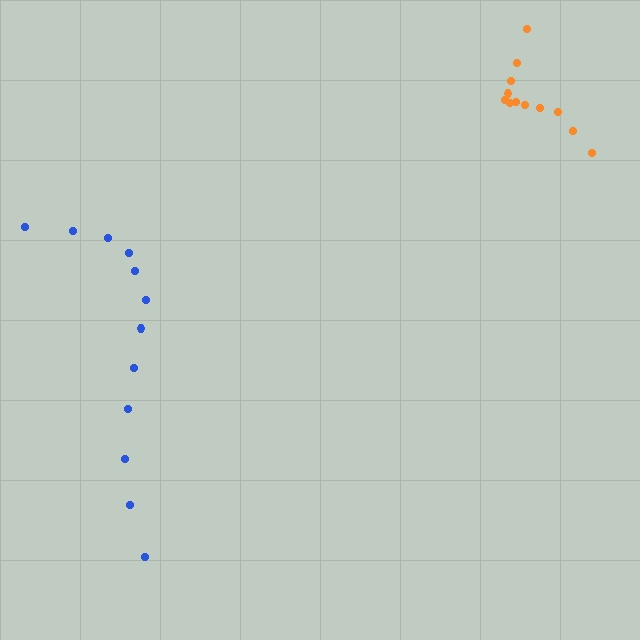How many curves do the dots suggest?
There are 2 distinct paths.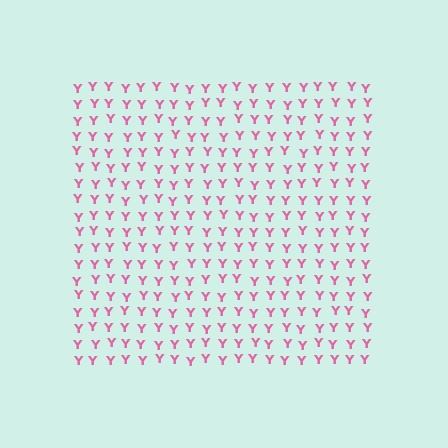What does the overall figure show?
The overall figure shows a square.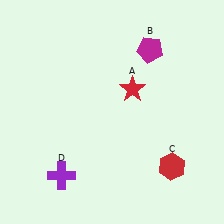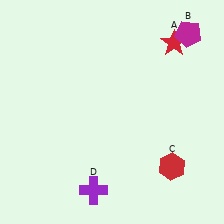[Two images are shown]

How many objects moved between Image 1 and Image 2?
3 objects moved between the two images.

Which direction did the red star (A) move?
The red star (A) moved up.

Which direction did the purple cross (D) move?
The purple cross (D) moved right.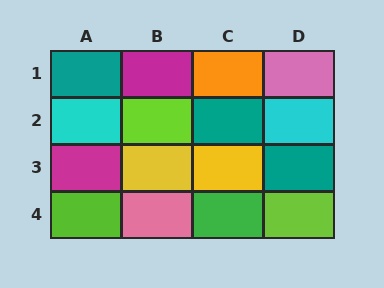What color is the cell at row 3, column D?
Teal.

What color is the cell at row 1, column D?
Pink.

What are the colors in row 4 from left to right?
Lime, pink, green, lime.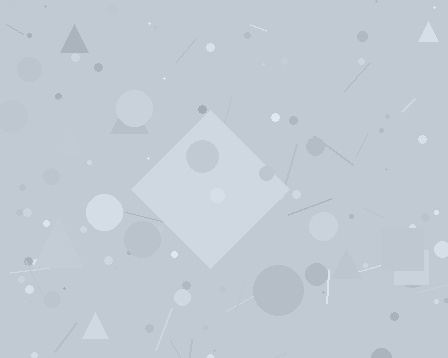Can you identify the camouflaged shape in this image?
The camouflaged shape is a diamond.